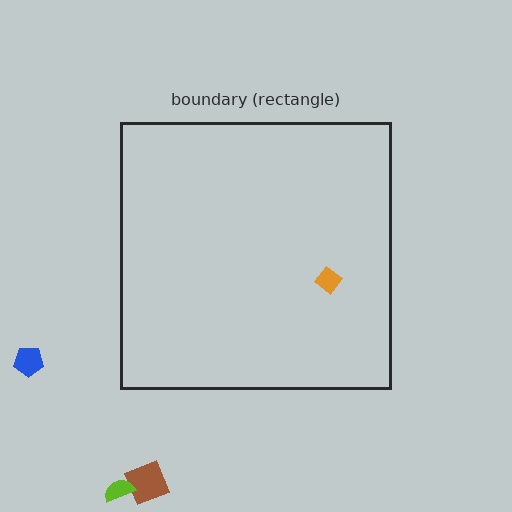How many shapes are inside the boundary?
1 inside, 3 outside.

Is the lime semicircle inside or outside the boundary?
Outside.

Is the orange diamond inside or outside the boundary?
Inside.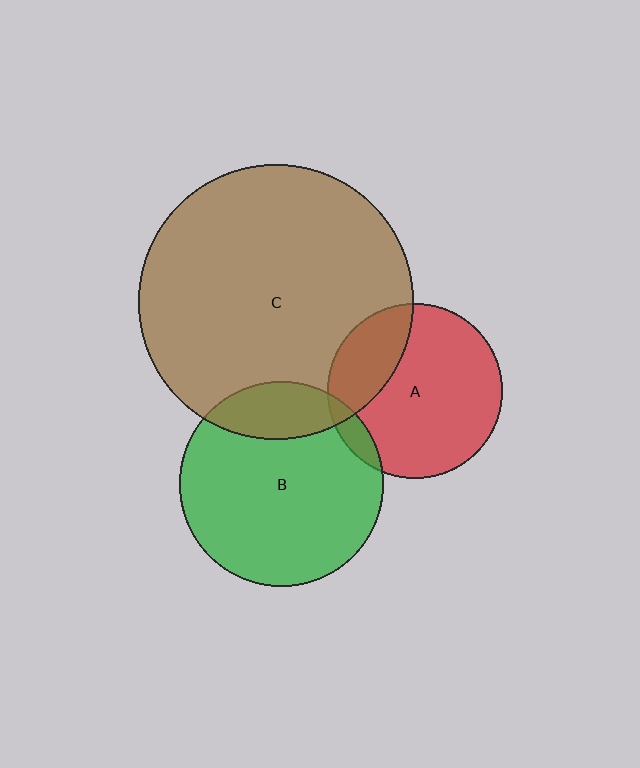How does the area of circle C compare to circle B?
Approximately 1.8 times.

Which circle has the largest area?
Circle C (brown).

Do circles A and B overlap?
Yes.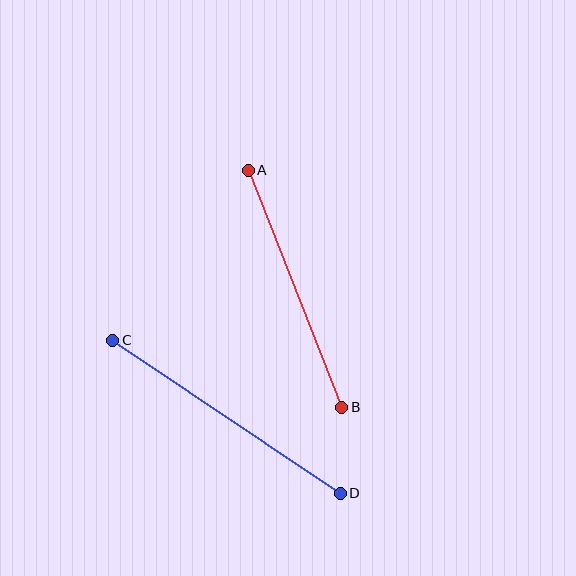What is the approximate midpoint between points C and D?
The midpoint is at approximately (227, 417) pixels.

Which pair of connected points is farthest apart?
Points C and D are farthest apart.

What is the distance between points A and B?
The distance is approximately 255 pixels.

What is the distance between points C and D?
The distance is approximately 274 pixels.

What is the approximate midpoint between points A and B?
The midpoint is at approximately (295, 289) pixels.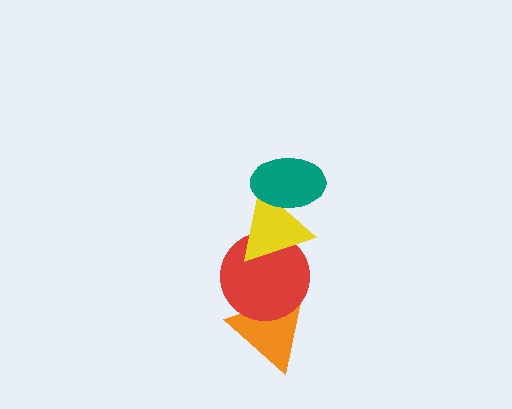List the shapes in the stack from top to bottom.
From top to bottom: the teal ellipse, the yellow triangle, the red circle, the orange triangle.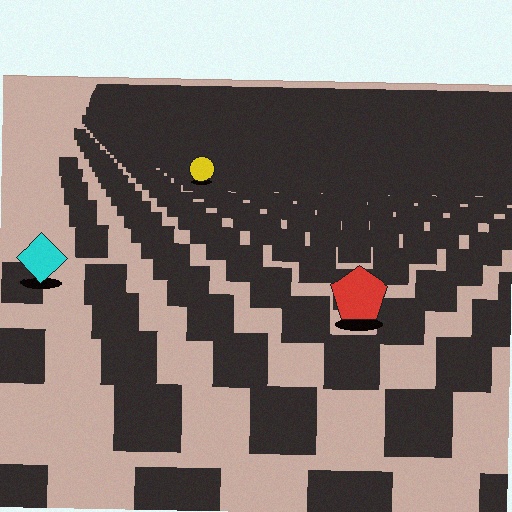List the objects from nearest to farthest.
From nearest to farthest: the red pentagon, the cyan diamond, the yellow circle.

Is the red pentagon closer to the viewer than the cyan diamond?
Yes. The red pentagon is closer — you can tell from the texture gradient: the ground texture is coarser near it.